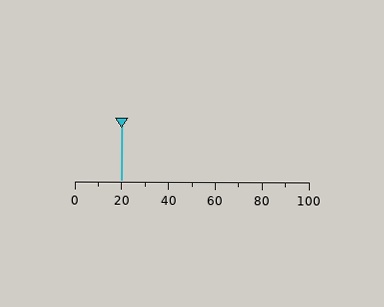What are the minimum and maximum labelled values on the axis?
The axis runs from 0 to 100.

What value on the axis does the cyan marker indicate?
The marker indicates approximately 20.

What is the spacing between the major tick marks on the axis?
The major ticks are spaced 20 apart.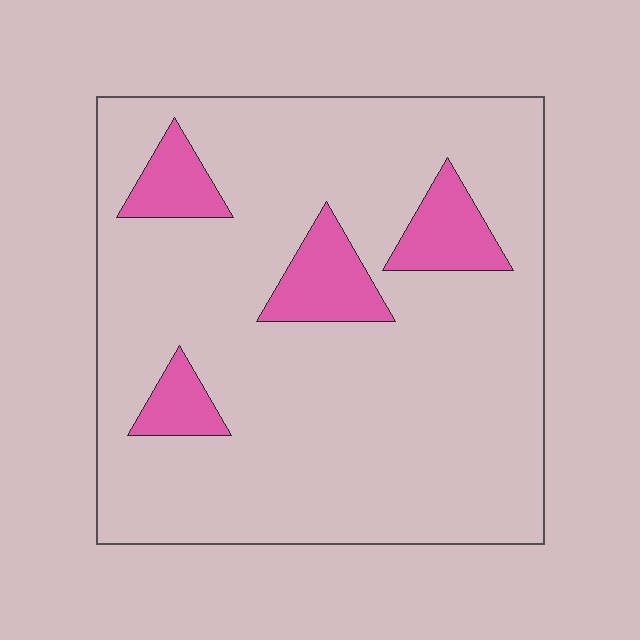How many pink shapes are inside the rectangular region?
4.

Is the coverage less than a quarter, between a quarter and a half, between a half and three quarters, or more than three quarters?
Less than a quarter.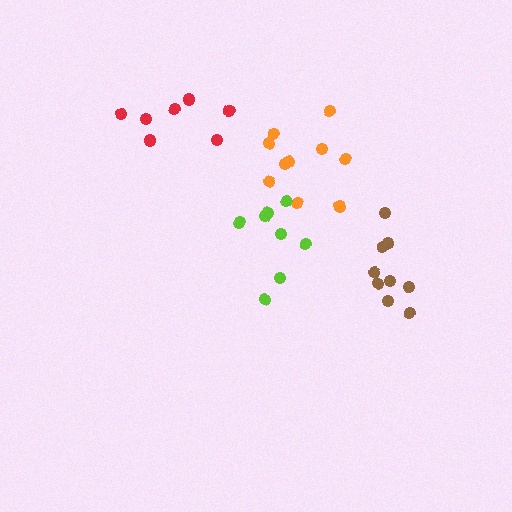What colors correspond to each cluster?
The clusters are colored: orange, brown, red, lime.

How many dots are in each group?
Group 1: 11 dots, Group 2: 9 dots, Group 3: 7 dots, Group 4: 8 dots (35 total).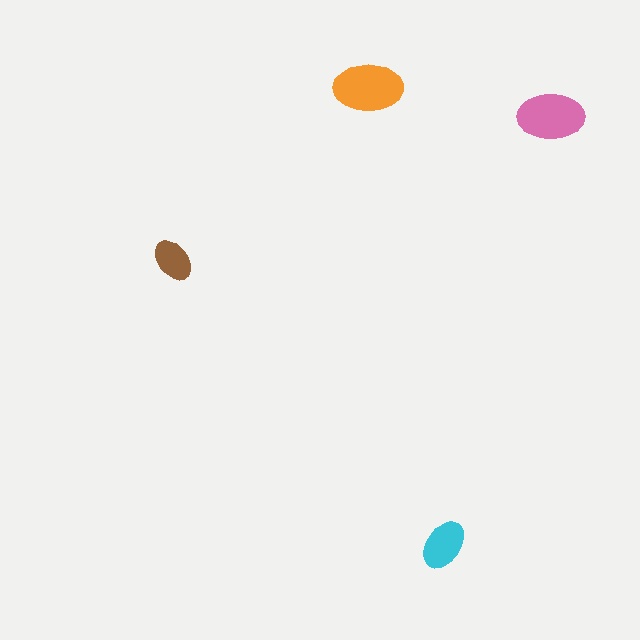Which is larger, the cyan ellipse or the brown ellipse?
The cyan one.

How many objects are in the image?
There are 4 objects in the image.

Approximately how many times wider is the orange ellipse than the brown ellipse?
About 1.5 times wider.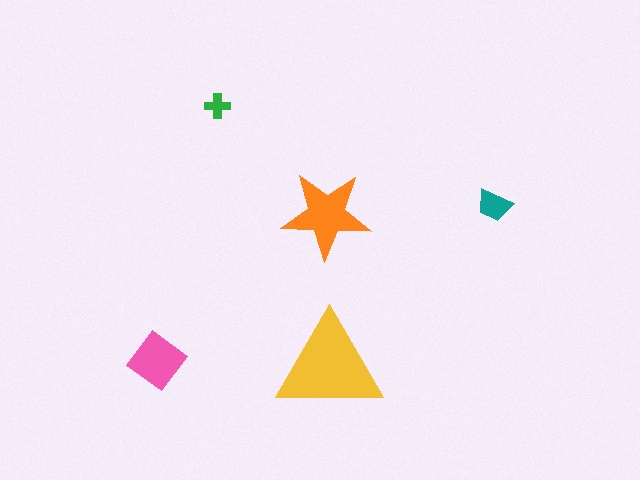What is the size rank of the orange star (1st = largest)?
2nd.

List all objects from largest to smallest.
The yellow triangle, the orange star, the pink diamond, the teal trapezoid, the green cross.